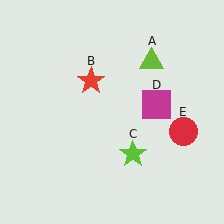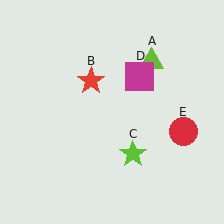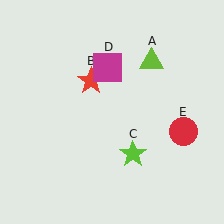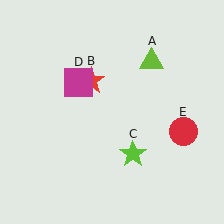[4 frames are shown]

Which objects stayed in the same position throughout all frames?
Lime triangle (object A) and red star (object B) and lime star (object C) and red circle (object E) remained stationary.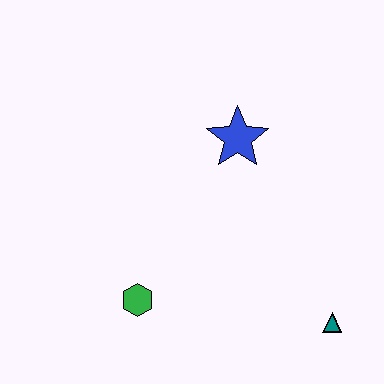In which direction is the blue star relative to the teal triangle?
The blue star is above the teal triangle.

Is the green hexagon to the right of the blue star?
No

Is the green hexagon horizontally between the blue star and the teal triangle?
No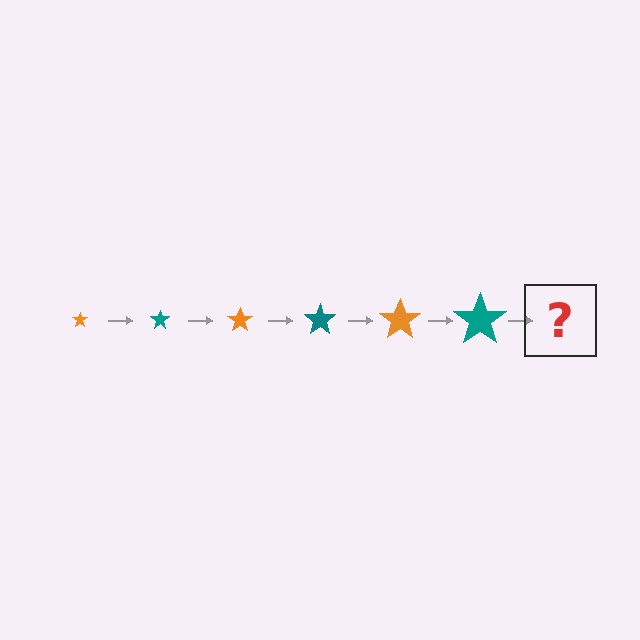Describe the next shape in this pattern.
It should be an orange star, larger than the previous one.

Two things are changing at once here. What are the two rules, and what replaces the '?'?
The two rules are that the star grows larger each step and the color cycles through orange and teal. The '?' should be an orange star, larger than the previous one.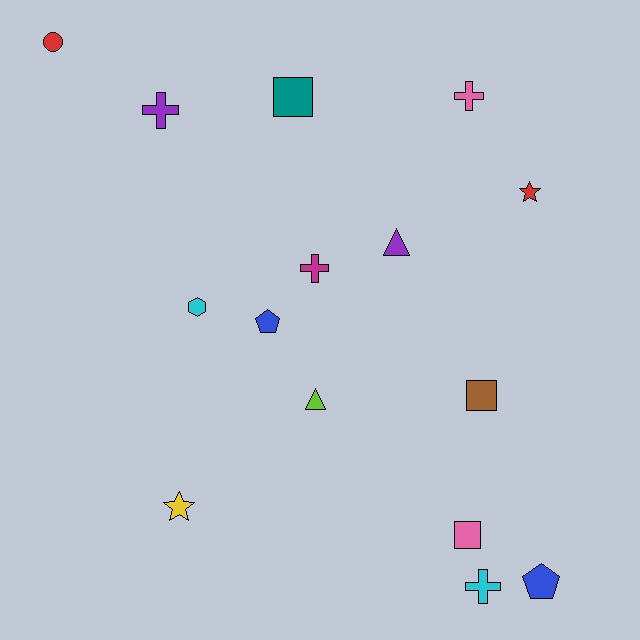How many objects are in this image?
There are 15 objects.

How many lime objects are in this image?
There is 1 lime object.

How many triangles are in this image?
There are 2 triangles.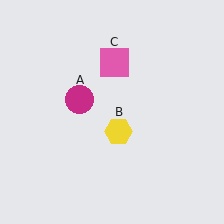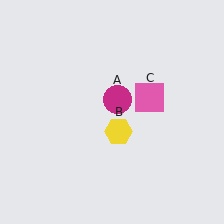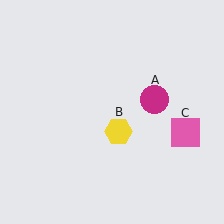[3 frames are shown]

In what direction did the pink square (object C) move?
The pink square (object C) moved down and to the right.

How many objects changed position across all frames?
2 objects changed position: magenta circle (object A), pink square (object C).